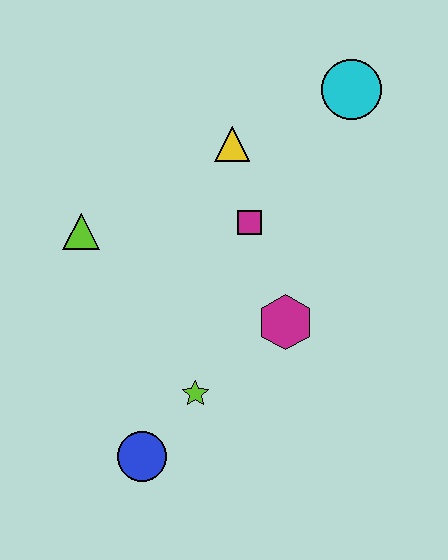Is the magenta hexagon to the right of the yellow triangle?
Yes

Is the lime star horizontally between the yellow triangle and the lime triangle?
Yes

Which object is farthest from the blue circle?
The cyan circle is farthest from the blue circle.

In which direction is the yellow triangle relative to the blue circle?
The yellow triangle is above the blue circle.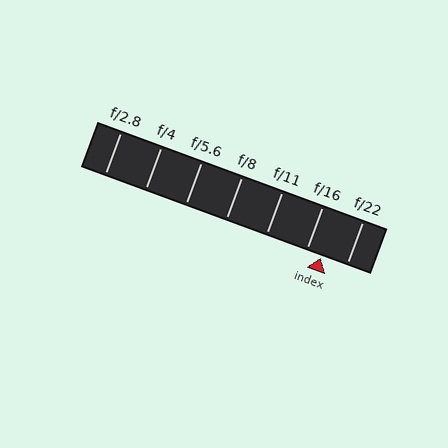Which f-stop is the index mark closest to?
The index mark is closest to f/16.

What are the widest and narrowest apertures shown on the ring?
The widest aperture shown is f/2.8 and the narrowest is f/22.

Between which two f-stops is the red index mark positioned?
The index mark is between f/16 and f/22.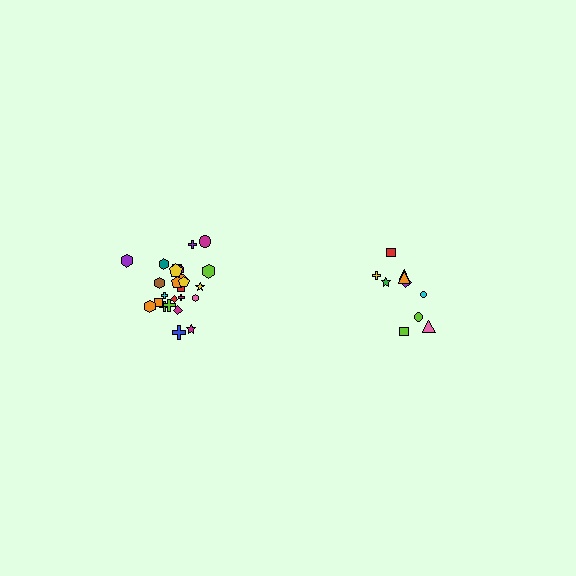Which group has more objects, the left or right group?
The left group.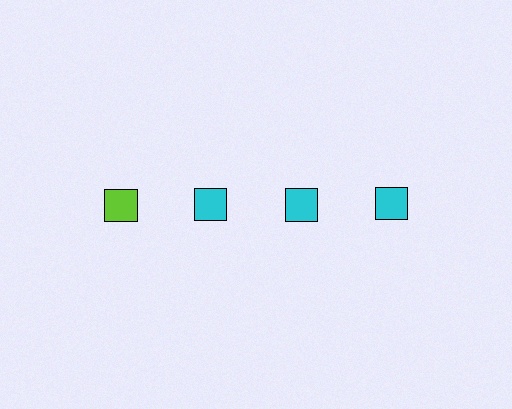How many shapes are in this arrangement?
There are 4 shapes arranged in a grid pattern.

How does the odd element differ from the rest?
It has a different color: lime instead of cyan.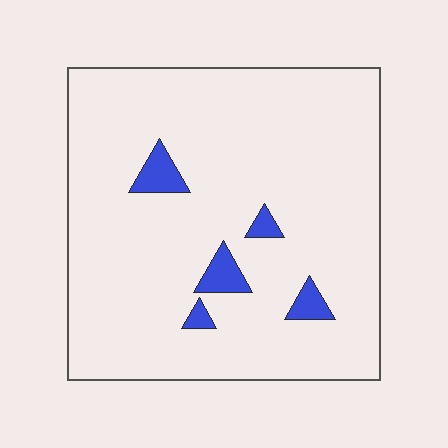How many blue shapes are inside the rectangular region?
5.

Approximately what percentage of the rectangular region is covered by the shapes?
Approximately 5%.